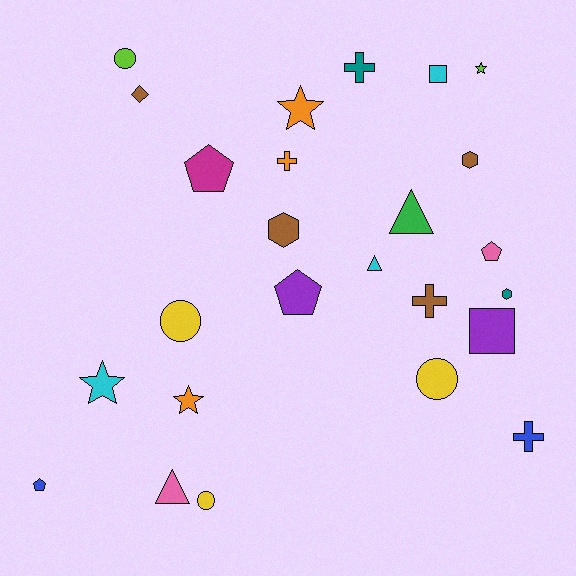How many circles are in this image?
There are 4 circles.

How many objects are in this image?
There are 25 objects.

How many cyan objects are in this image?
There are 3 cyan objects.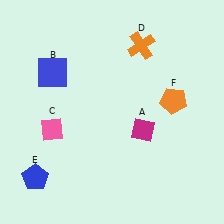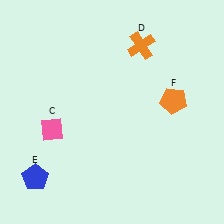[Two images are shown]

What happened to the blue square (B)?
The blue square (B) was removed in Image 2. It was in the top-left area of Image 1.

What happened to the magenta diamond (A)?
The magenta diamond (A) was removed in Image 2. It was in the bottom-right area of Image 1.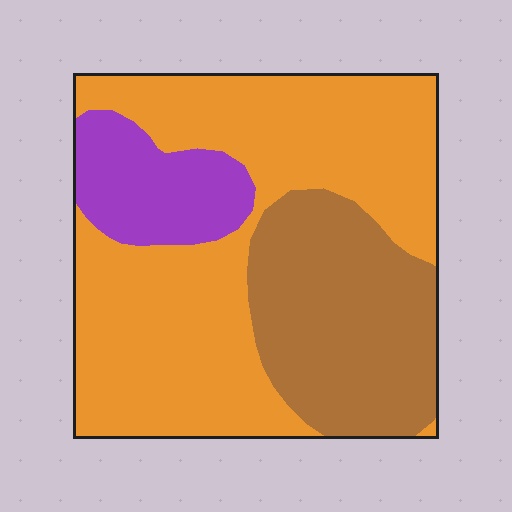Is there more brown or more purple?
Brown.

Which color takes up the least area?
Purple, at roughly 15%.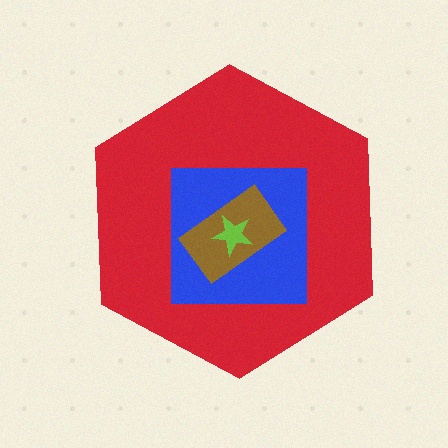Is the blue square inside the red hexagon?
Yes.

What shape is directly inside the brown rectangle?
The lime star.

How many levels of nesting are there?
4.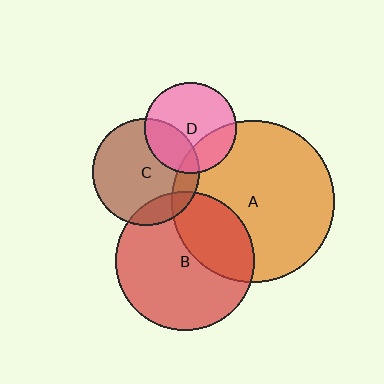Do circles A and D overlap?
Yes.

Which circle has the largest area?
Circle A (orange).